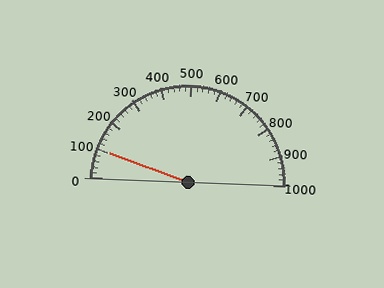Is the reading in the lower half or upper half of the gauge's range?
The reading is in the lower half of the range (0 to 1000).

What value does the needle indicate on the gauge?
The needle indicates approximately 100.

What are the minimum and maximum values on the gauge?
The gauge ranges from 0 to 1000.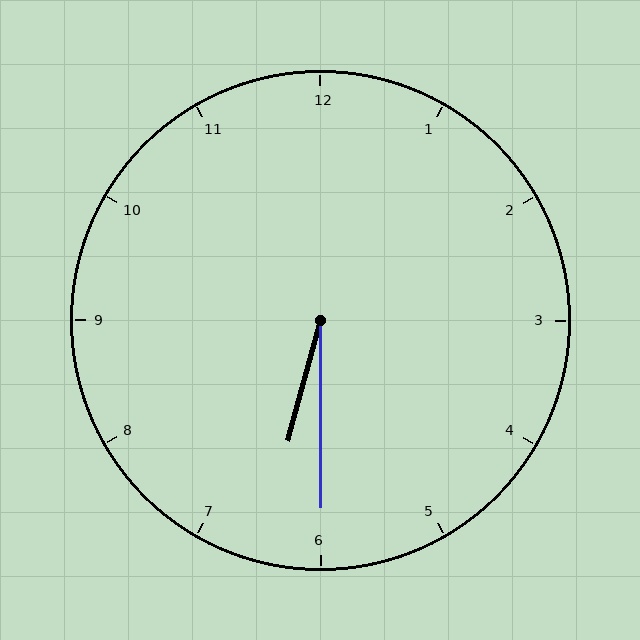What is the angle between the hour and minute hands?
Approximately 15 degrees.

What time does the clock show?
6:30.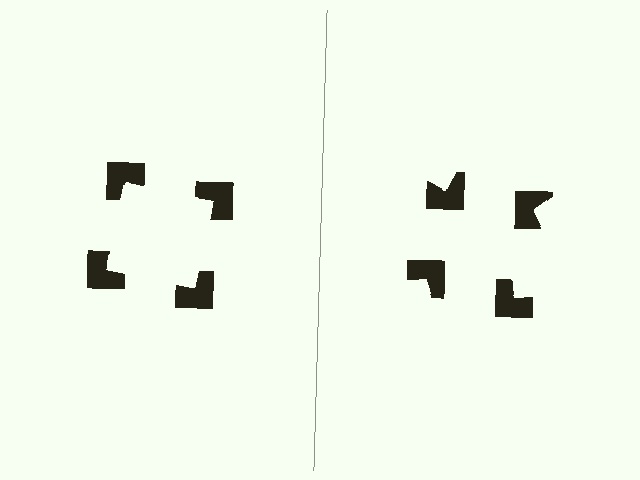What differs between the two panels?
The notched squares are positioned identically on both sides; only the wedge orientations differ. On the left they align to a square; on the right they are misaligned.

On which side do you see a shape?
An illusory square appears on the left side. On the right side the wedge cuts are rotated, so no coherent shape forms.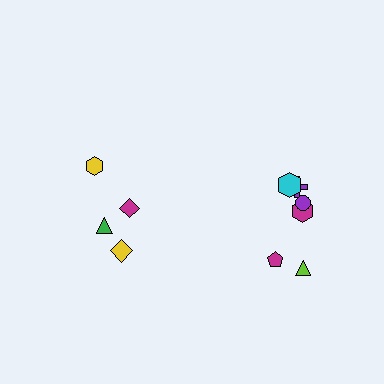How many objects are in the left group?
There are 4 objects.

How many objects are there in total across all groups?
There are 10 objects.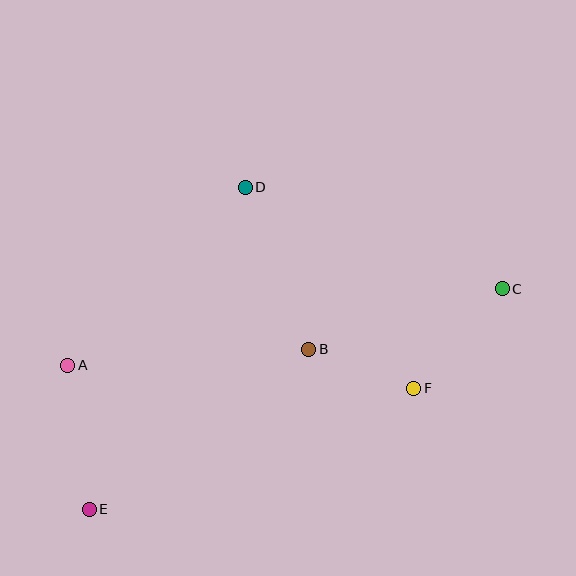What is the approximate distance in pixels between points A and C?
The distance between A and C is approximately 441 pixels.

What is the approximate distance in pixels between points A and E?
The distance between A and E is approximately 146 pixels.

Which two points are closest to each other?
Points B and F are closest to each other.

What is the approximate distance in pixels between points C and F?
The distance between C and F is approximately 133 pixels.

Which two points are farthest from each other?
Points C and E are farthest from each other.